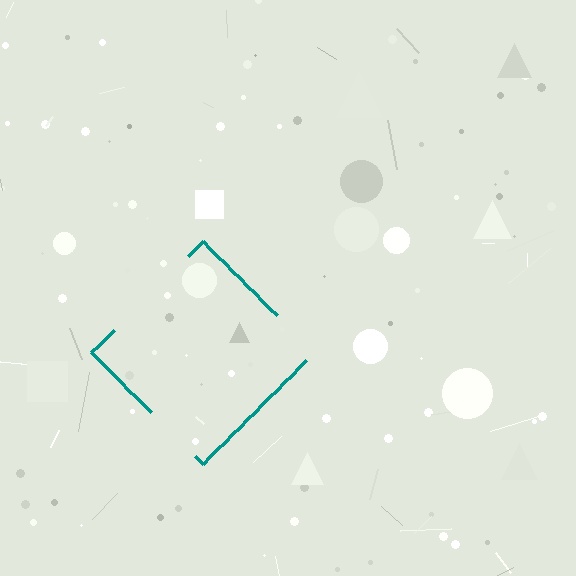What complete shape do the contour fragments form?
The contour fragments form a diamond.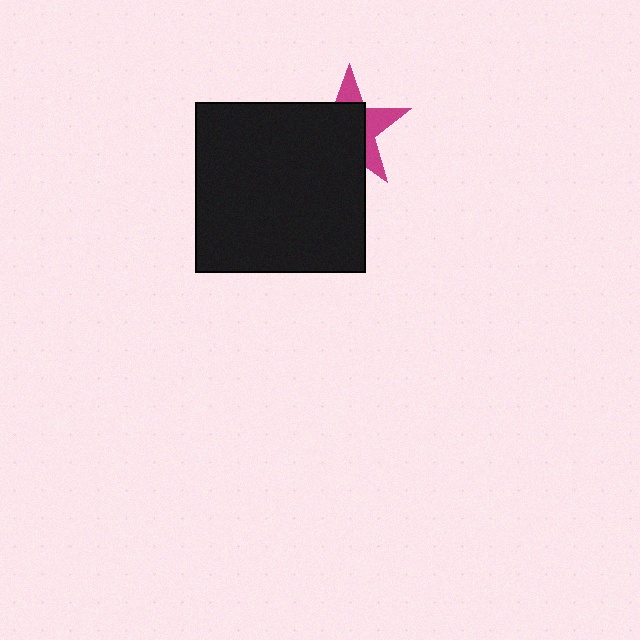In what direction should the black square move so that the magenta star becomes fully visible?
The black square should move toward the lower-left. That is the shortest direction to clear the overlap and leave the magenta star fully visible.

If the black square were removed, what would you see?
You would see the complete magenta star.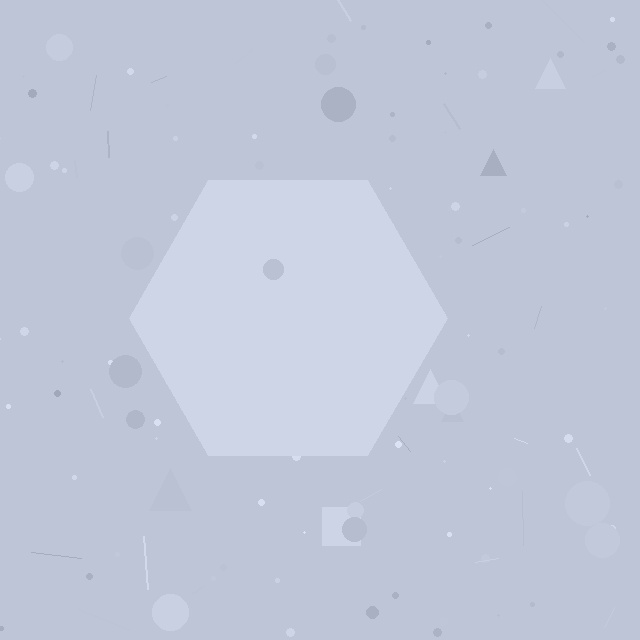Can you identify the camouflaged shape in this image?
The camouflaged shape is a hexagon.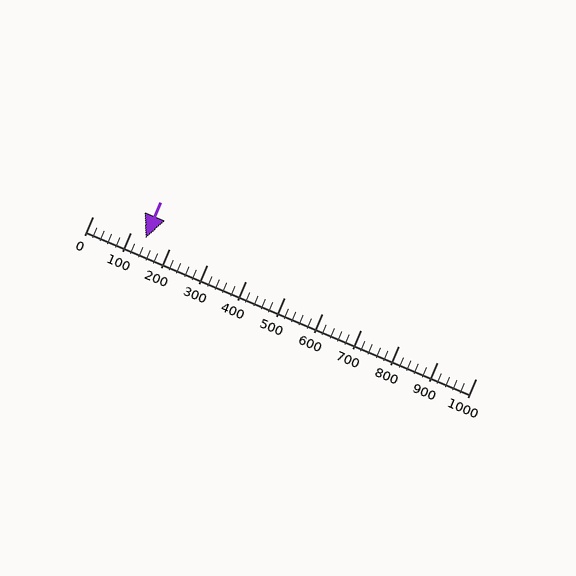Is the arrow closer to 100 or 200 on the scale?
The arrow is closer to 100.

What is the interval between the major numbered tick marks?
The major tick marks are spaced 100 units apart.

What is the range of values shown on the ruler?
The ruler shows values from 0 to 1000.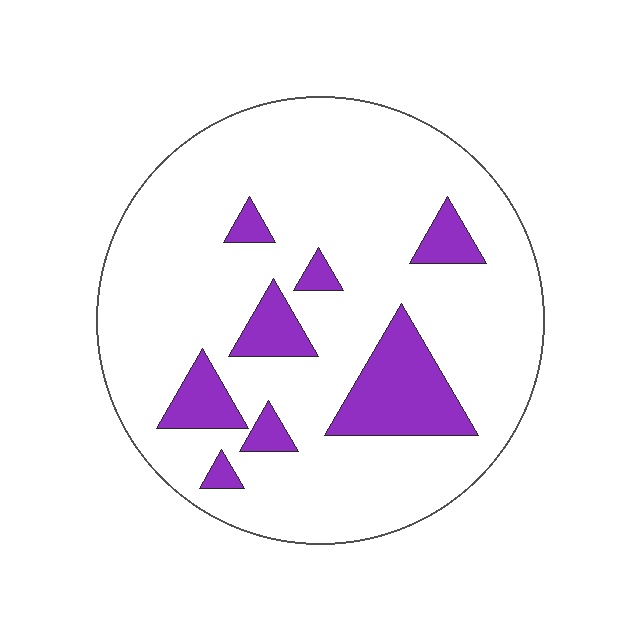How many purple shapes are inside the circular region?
8.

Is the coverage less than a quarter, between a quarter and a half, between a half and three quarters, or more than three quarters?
Less than a quarter.